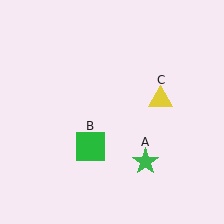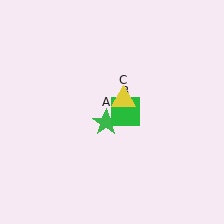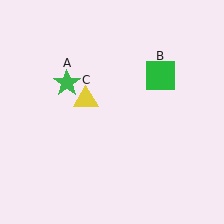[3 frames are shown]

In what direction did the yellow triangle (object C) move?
The yellow triangle (object C) moved left.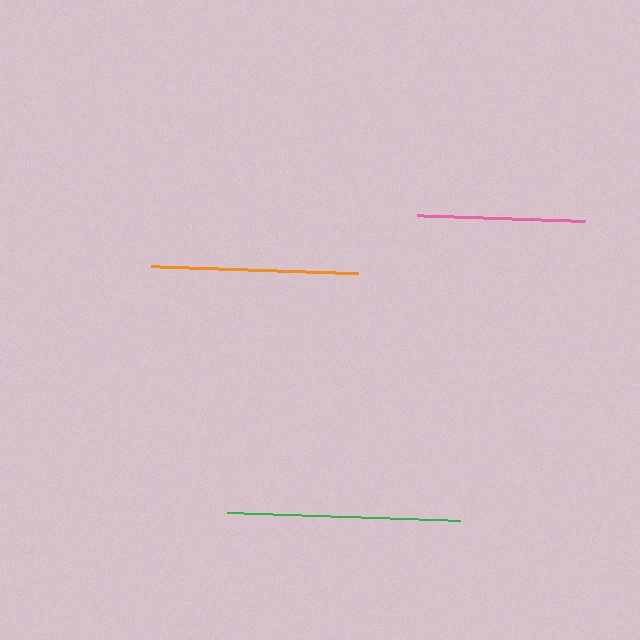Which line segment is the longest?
The green line is the longest at approximately 233 pixels.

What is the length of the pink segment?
The pink segment is approximately 169 pixels long.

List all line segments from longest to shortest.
From longest to shortest: green, orange, pink.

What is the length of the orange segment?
The orange segment is approximately 207 pixels long.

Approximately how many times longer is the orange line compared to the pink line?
The orange line is approximately 1.2 times the length of the pink line.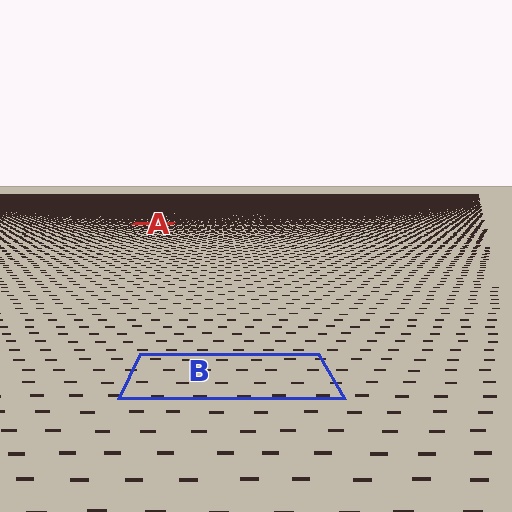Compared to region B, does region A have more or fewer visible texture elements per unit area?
Region A has more texture elements per unit area — they are packed more densely because it is farther away.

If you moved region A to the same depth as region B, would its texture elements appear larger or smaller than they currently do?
They would appear larger. At a closer depth, the same texture elements are projected at a bigger on-screen size.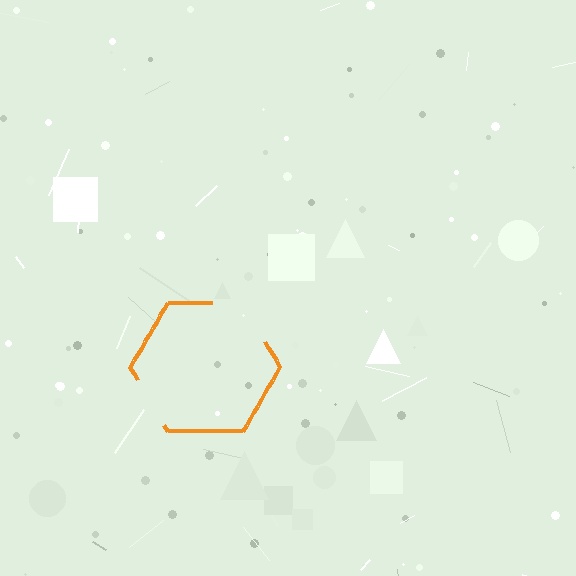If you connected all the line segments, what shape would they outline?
They would outline a hexagon.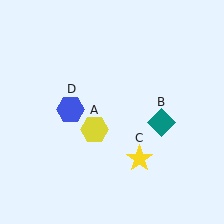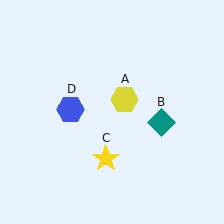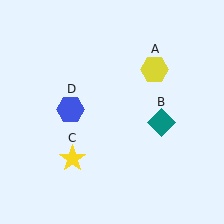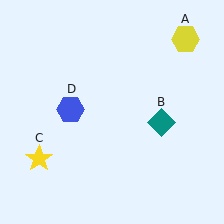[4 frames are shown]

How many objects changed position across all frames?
2 objects changed position: yellow hexagon (object A), yellow star (object C).